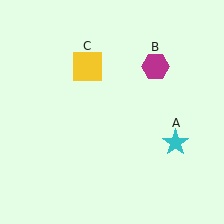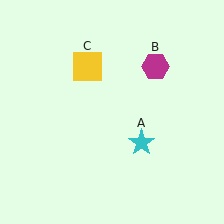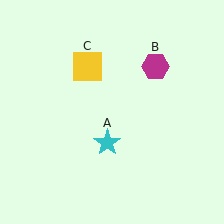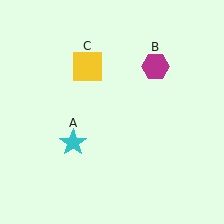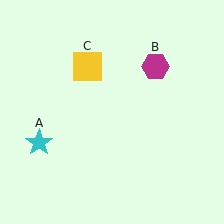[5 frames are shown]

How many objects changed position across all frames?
1 object changed position: cyan star (object A).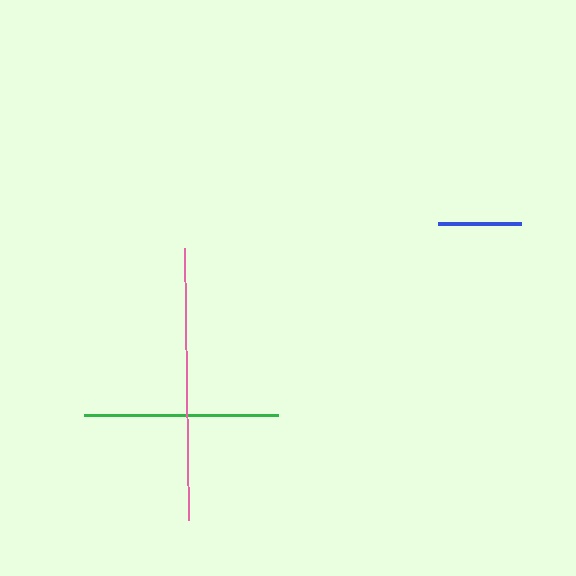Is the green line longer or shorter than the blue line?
The green line is longer than the blue line.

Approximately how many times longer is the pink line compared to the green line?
The pink line is approximately 1.4 times the length of the green line.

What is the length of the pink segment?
The pink segment is approximately 272 pixels long.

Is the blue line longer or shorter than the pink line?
The pink line is longer than the blue line.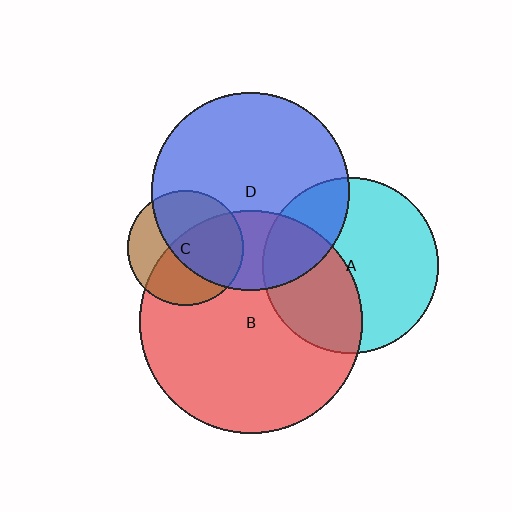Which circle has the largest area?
Circle B (red).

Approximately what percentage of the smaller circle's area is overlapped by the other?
Approximately 60%.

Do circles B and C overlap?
Yes.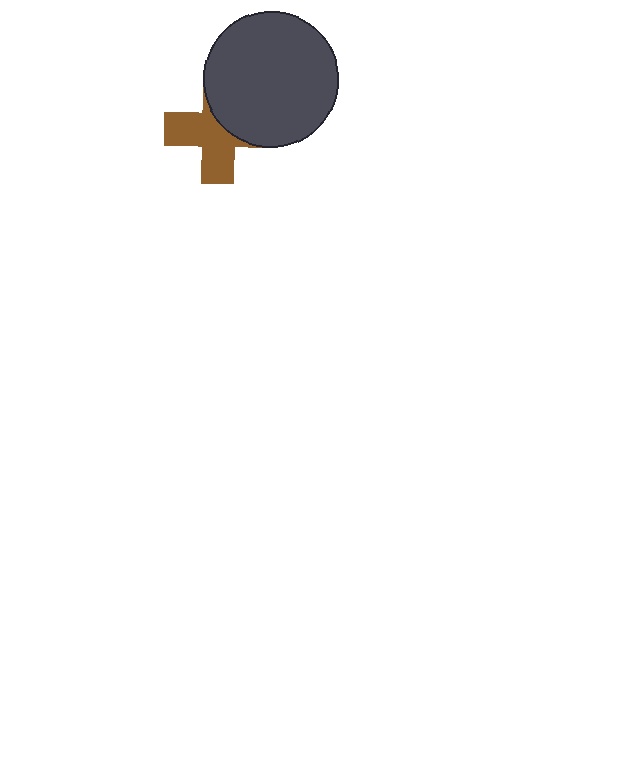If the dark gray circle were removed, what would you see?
You would see the complete brown cross.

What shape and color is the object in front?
The object in front is a dark gray circle.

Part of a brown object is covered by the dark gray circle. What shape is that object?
It is a cross.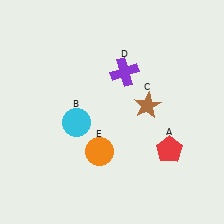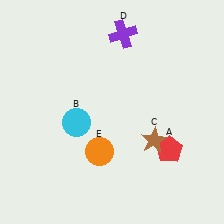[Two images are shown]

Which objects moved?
The objects that moved are: the brown star (C), the purple cross (D).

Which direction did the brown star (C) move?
The brown star (C) moved down.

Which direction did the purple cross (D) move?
The purple cross (D) moved up.